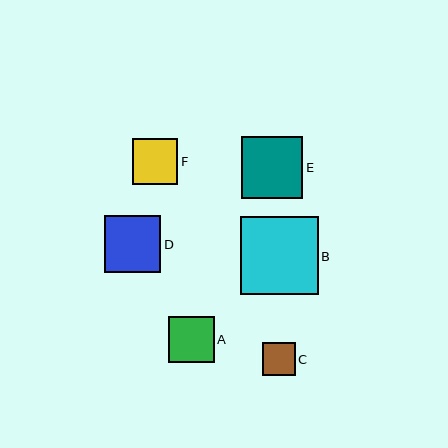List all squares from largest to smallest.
From largest to smallest: B, E, D, A, F, C.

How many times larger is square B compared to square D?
Square B is approximately 1.4 times the size of square D.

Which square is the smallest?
Square C is the smallest with a size of approximately 33 pixels.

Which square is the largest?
Square B is the largest with a size of approximately 78 pixels.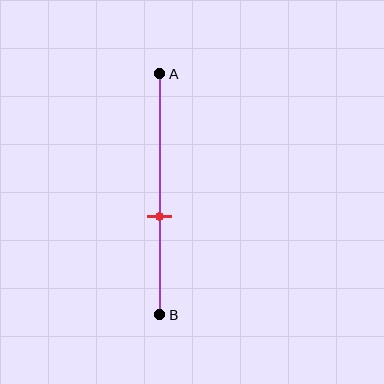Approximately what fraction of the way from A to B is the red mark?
The red mark is approximately 60% of the way from A to B.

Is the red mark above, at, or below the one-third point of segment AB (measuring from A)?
The red mark is below the one-third point of segment AB.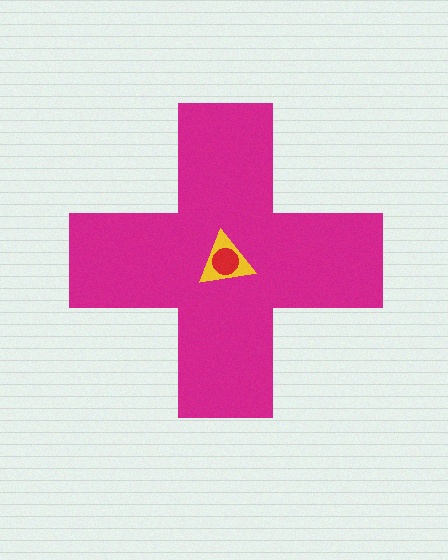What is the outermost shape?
The magenta cross.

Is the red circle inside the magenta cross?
Yes.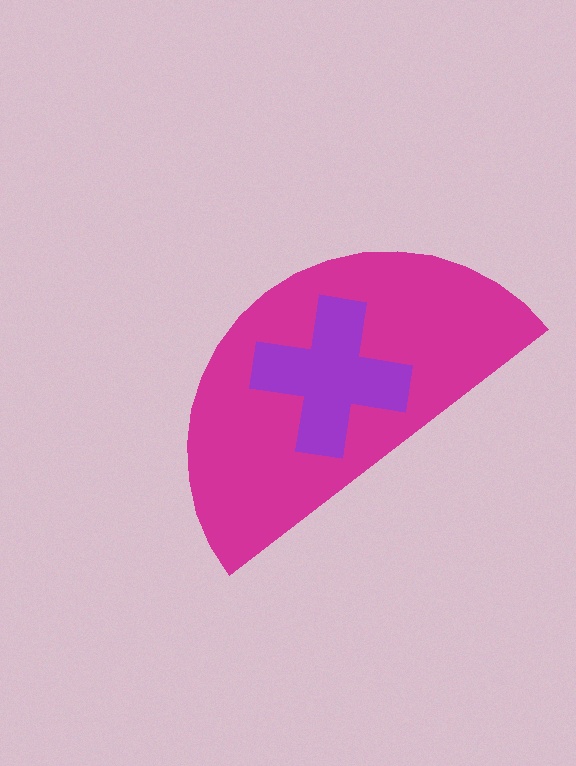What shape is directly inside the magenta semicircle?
The purple cross.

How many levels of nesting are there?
2.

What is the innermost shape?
The purple cross.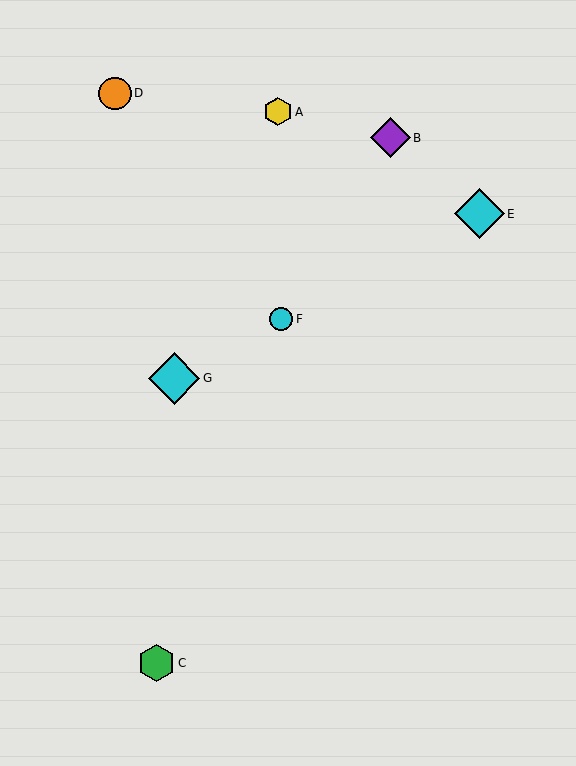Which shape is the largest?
The cyan diamond (labeled G) is the largest.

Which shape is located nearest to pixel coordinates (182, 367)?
The cyan diamond (labeled G) at (174, 378) is nearest to that location.